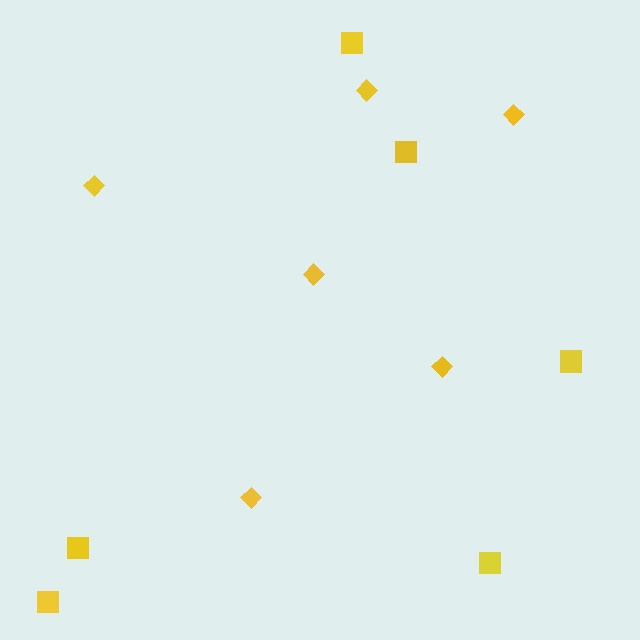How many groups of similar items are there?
There are 2 groups: one group of diamonds (6) and one group of squares (6).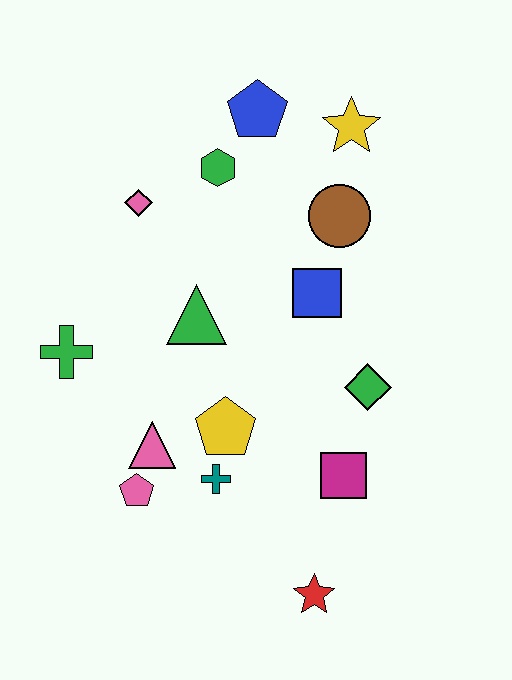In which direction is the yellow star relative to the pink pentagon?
The yellow star is above the pink pentagon.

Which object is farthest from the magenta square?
The blue pentagon is farthest from the magenta square.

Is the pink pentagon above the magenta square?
No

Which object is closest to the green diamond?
The magenta square is closest to the green diamond.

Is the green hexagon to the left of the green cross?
No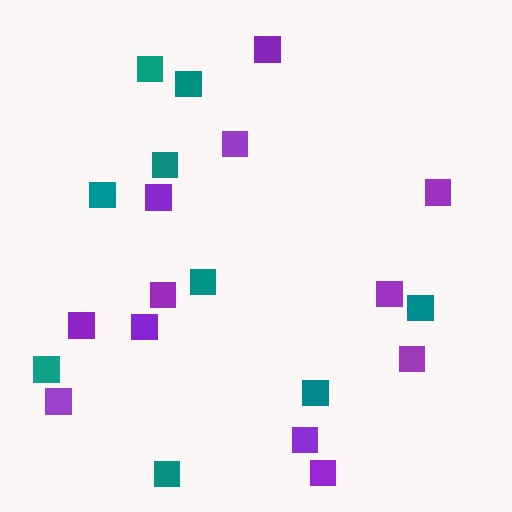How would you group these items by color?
There are 2 groups: one group of purple squares (12) and one group of teal squares (9).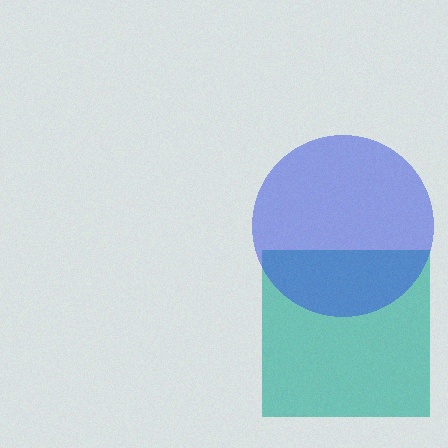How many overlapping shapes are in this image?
There are 2 overlapping shapes in the image.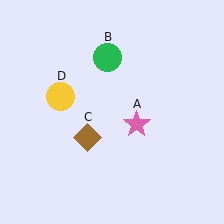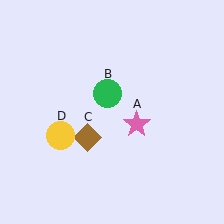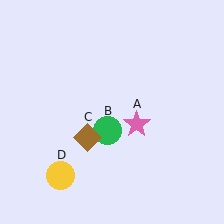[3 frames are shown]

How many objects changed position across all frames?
2 objects changed position: green circle (object B), yellow circle (object D).